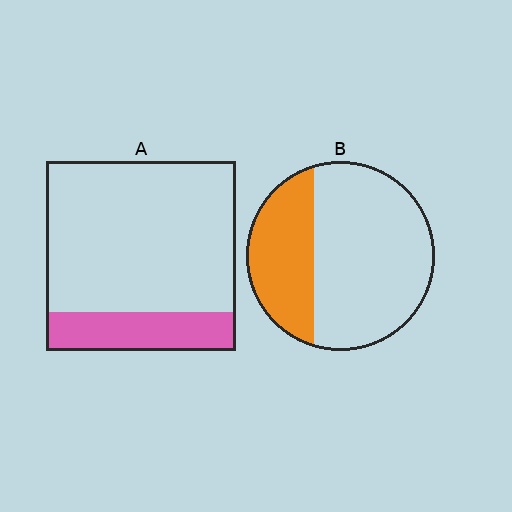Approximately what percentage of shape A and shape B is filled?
A is approximately 20% and B is approximately 30%.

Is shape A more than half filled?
No.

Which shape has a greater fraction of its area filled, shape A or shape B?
Shape B.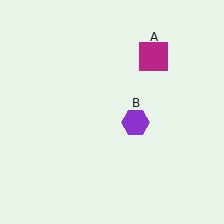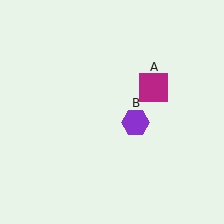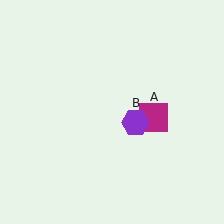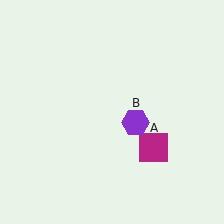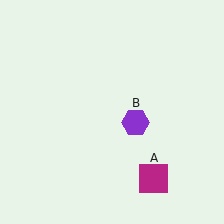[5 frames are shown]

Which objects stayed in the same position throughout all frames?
Purple hexagon (object B) remained stationary.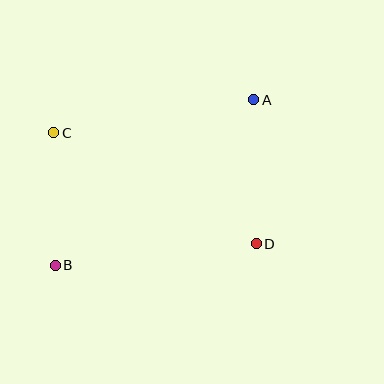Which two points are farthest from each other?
Points A and B are farthest from each other.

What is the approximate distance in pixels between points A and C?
The distance between A and C is approximately 203 pixels.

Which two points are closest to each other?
Points B and C are closest to each other.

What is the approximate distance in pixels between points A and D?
The distance between A and D is approximately 144 pixels.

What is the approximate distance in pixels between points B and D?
The distance between B and D is approximately 202 pixels.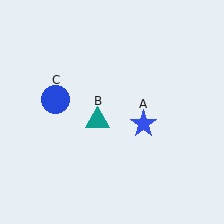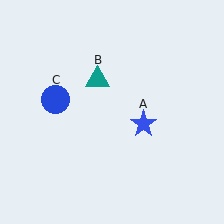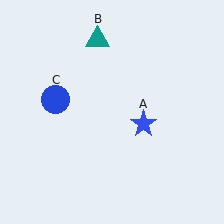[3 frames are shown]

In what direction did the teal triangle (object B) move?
The teal triangle (object B) moved up.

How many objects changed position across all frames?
1 object changed position: teal triangle (object B).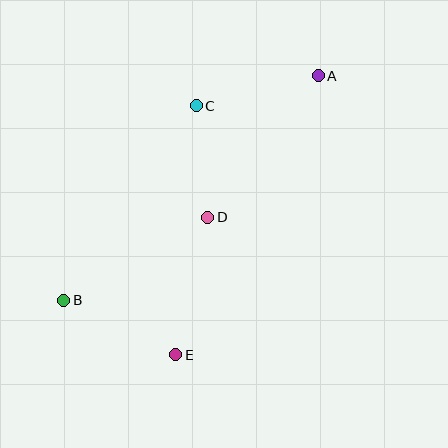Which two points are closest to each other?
Points C and D are closest to each other.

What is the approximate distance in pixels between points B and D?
The distance between B and D is approximately 167 pixels.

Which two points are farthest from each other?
Points A and B are farthest from each other.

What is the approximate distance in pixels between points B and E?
The distance between B and E is approximately 125 pixels.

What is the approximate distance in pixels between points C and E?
The distance between C and E is approximately 250 pixels.